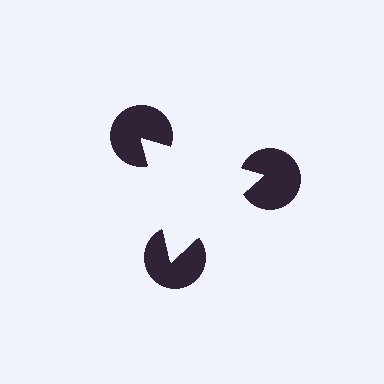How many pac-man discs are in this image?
There are 3 — one at each vertex of the illusory triangle.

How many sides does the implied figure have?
3 sides.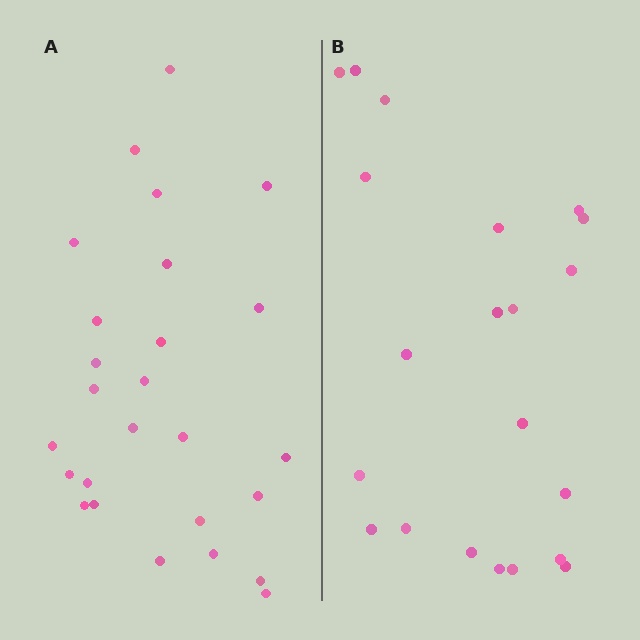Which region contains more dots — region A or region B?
Region A (the left region) has more dots.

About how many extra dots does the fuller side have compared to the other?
Region A has about 5 more dots than region B.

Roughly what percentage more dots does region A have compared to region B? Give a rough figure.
About 25% more.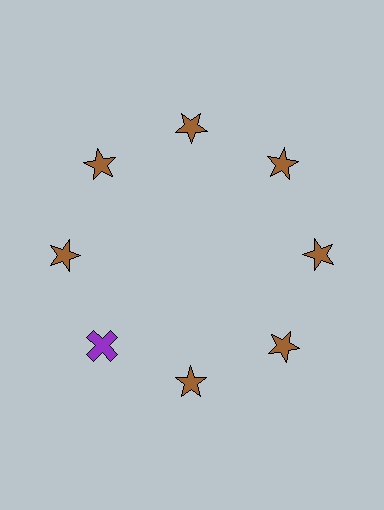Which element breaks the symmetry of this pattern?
The purple cross at roughly the 8 o'clock position breaks the symmetry. All other shapes are brown stars.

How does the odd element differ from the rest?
It differs in both color (purple instead of brown) and shape (cross instead of star).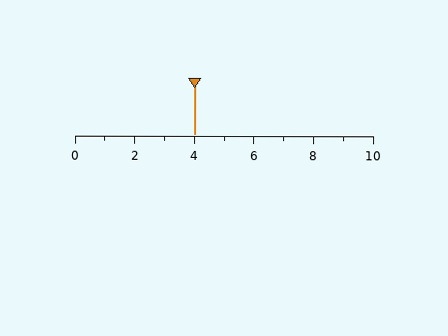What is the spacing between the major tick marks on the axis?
The major ticks are spaced 2 apart.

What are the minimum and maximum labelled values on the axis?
The axis runs from 0 to 10.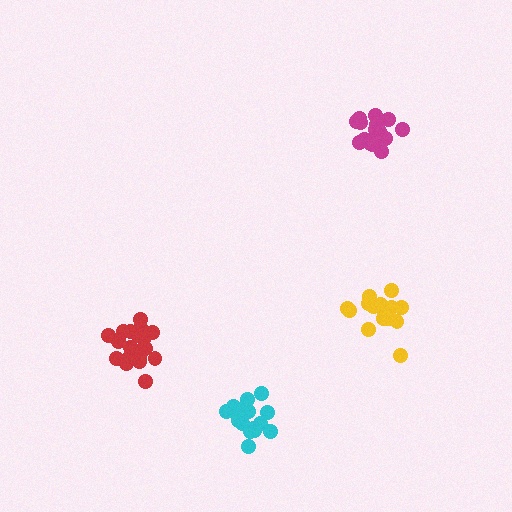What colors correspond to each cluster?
The clusters are colored: cyan, magenta, yellow, red.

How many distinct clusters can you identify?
There are 4 distinct clusters.